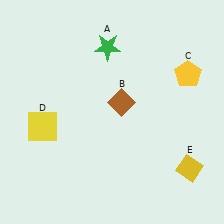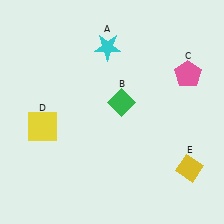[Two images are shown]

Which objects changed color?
A changed from green to cyan. B changed from brown to green. C changed from yellow to pink.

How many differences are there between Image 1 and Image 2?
There are 3 differences between the two images.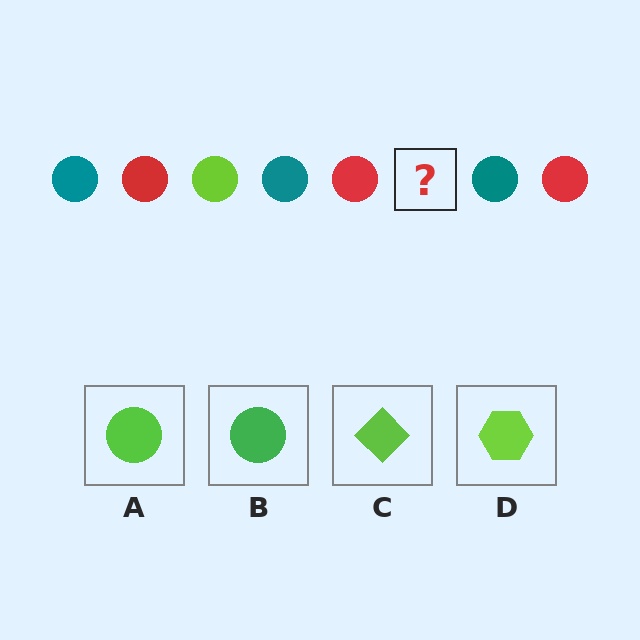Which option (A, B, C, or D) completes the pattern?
A.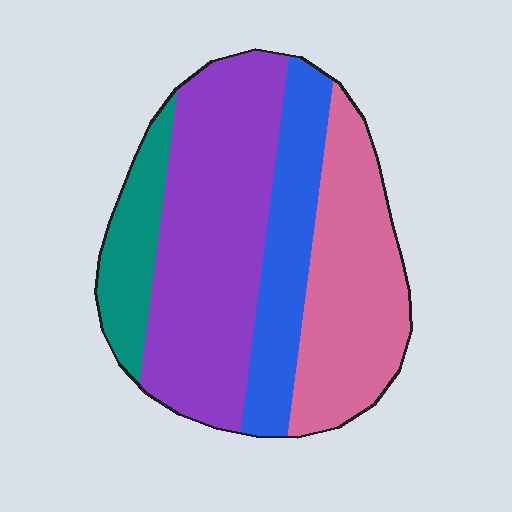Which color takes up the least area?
Teal, at roughly 10%.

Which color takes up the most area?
Purple, at roughly 40%.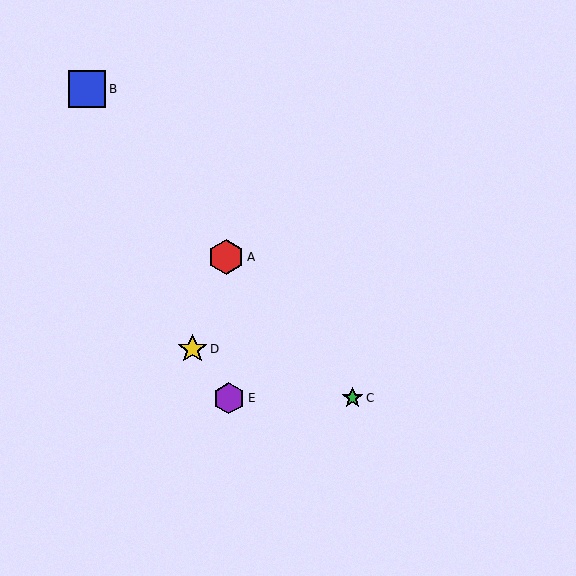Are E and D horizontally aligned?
No, E is at y≈398 and D is at y≈349.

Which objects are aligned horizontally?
Objects C, E are aligned horizontally.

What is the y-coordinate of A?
Object A is at y≈257.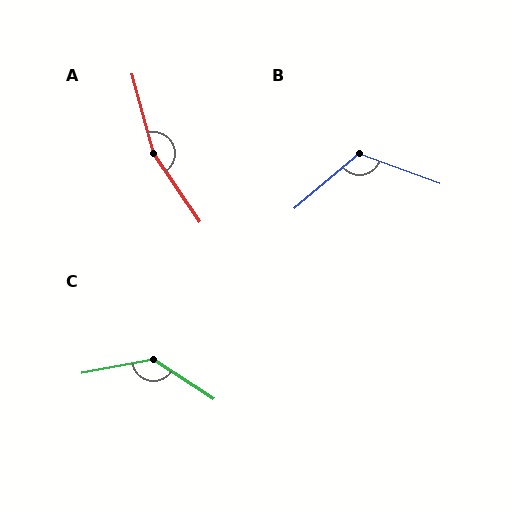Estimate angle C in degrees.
Approximately 136 degrees.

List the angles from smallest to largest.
B (120°), C (136°), A (161°).